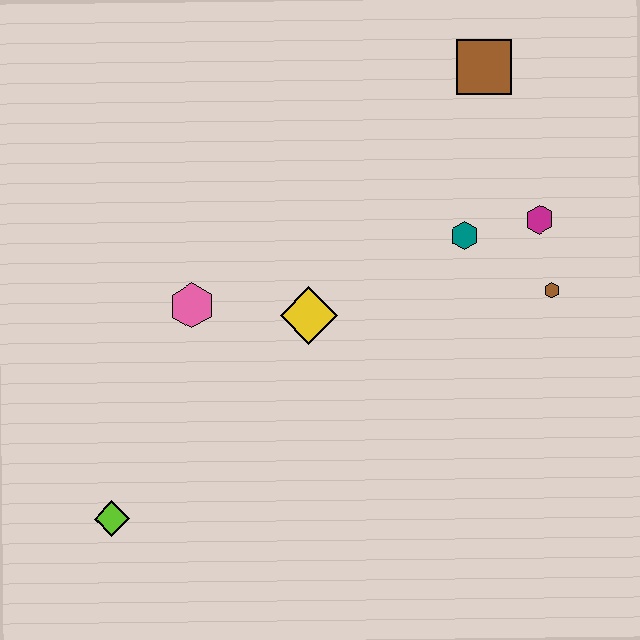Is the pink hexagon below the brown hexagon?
Yes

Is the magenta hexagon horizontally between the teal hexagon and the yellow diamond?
No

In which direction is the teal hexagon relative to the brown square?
The teal hexagon is below the brown square.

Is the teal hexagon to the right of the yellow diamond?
Yes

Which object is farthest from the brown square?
The lime diamond is farthest from the brown square.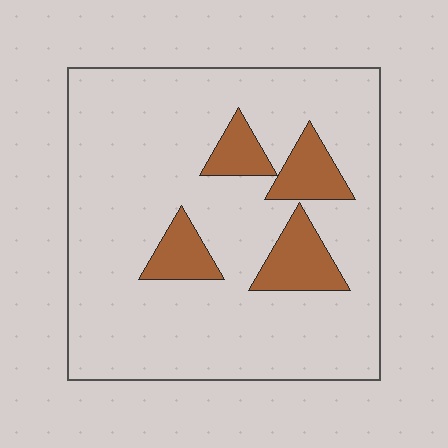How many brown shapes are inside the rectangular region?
4.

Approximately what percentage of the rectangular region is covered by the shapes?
Approximately 15%.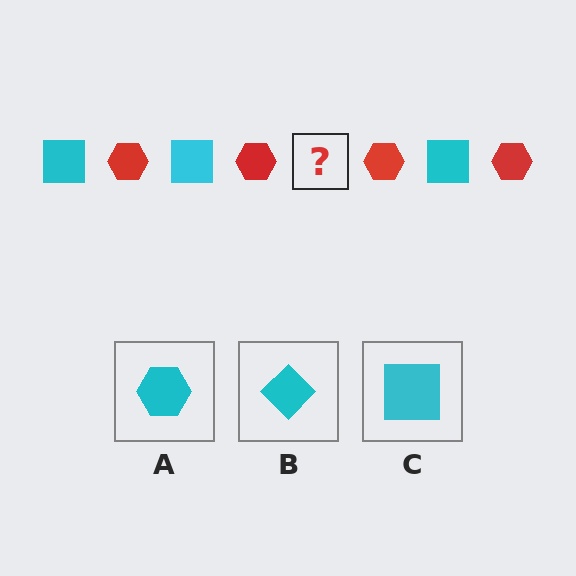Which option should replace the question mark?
Option C.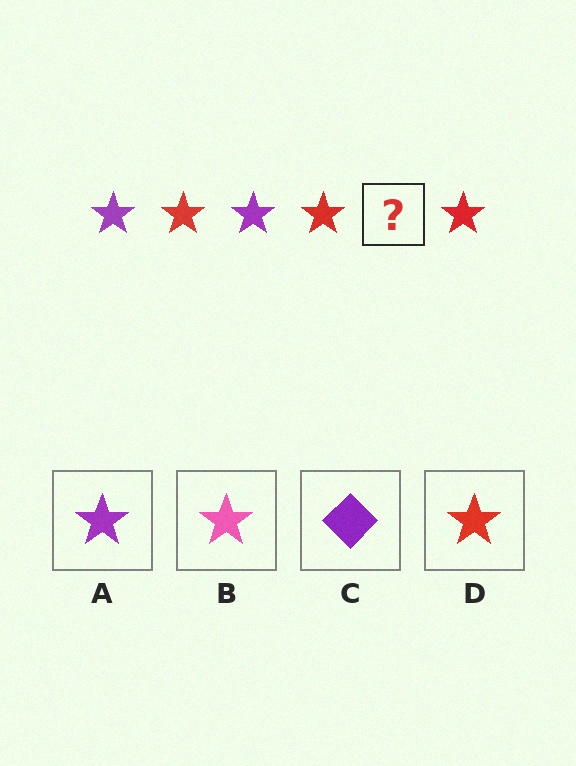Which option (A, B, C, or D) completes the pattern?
A.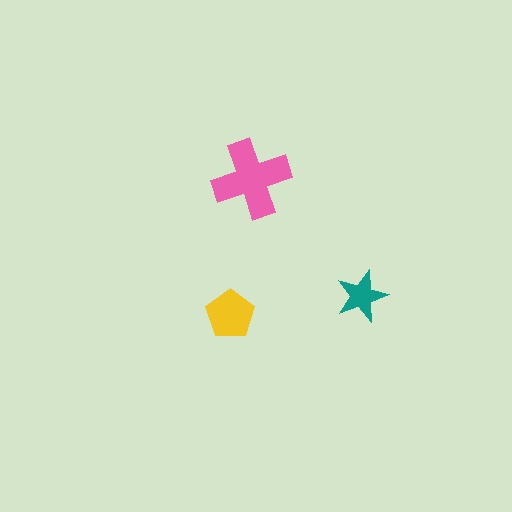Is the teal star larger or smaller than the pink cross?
Smaller.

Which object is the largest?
The pink cross.